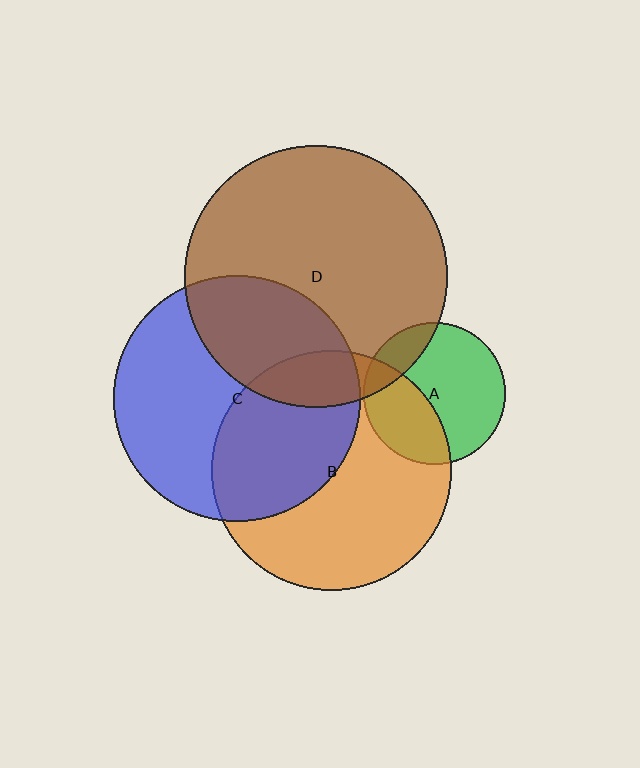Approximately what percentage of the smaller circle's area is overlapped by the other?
Approximately 35%.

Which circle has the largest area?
Circle D (brown).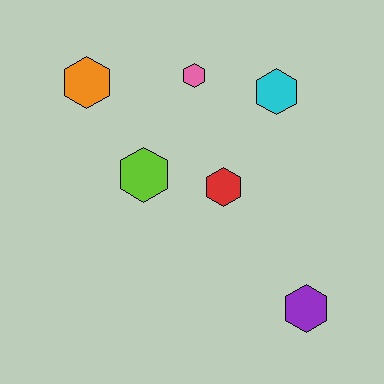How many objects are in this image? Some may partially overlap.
There are 6 objects.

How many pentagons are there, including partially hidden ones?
There are no pentagons.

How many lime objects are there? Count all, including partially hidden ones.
There is 1 lime object.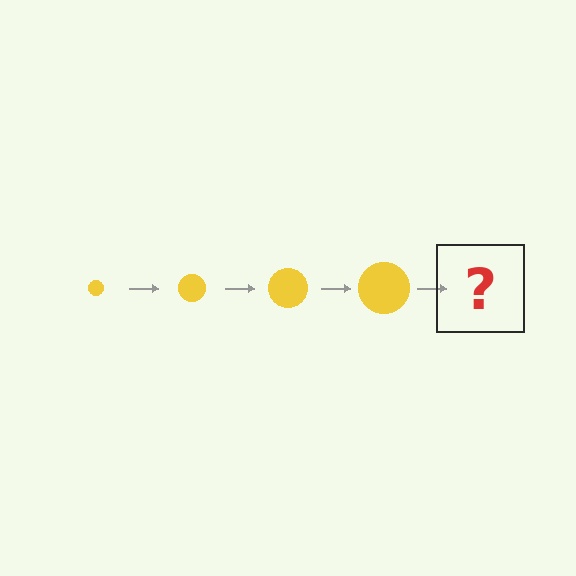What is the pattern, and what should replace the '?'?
The pattern is that the circle gets progressively larger each step. The '?' should be a yellow circle, larger than the previous one.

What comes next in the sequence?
The next element should be a yellow circle, larger than the previous one.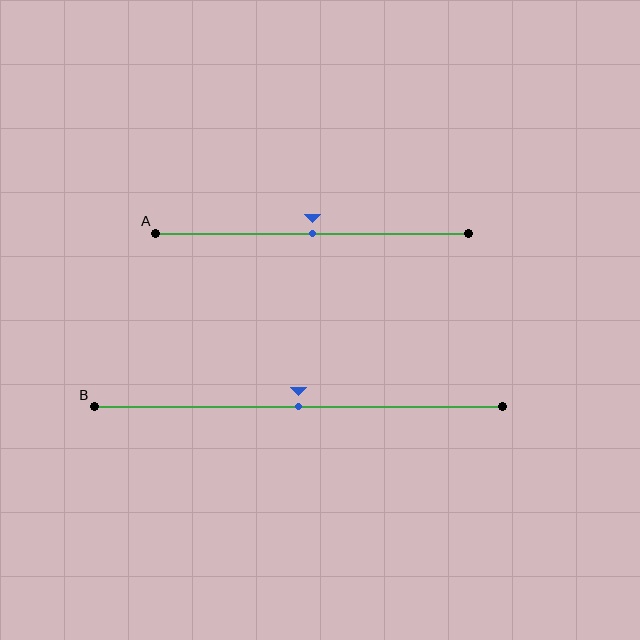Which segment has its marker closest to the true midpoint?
Segment A has its marker closest to the true midpoint.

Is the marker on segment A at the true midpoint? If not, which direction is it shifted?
Yes, the marker on segment A is at the true midpoint.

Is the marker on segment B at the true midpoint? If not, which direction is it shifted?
Yes, the marker on segment B is at the true midpoint.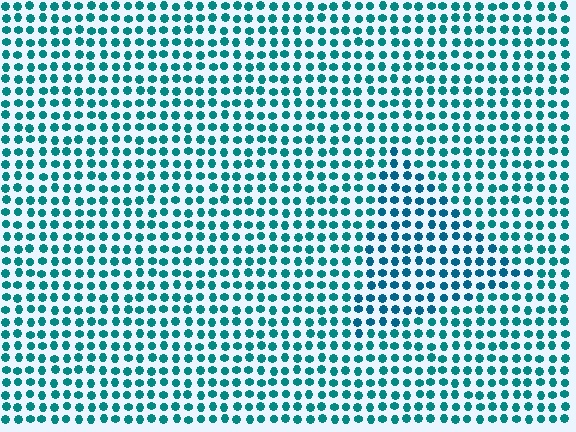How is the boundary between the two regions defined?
The boundary is defined purely by a slight shift in hue (about 19 degrees). Spacing, size, and orientation are identical on both sides.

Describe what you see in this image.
The image is filled with small teal elements in a uniform arrangement. A triangle-shaped region is visible where the elements are tinted to a slightly different hue, forming a subtle color boundary.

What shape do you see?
I see a triangle.